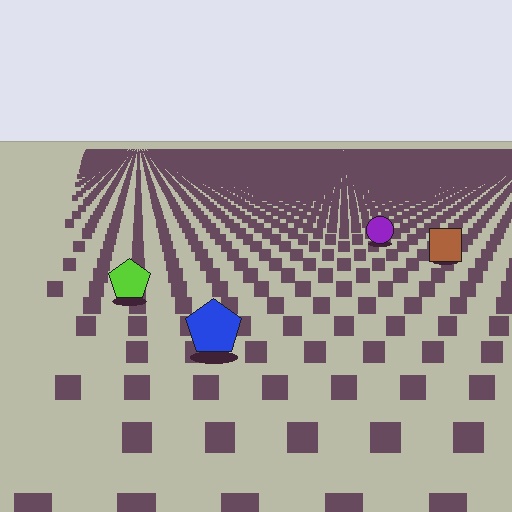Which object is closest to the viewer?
The blue pentagon is closest. The texture marks near it are larger and more spread out.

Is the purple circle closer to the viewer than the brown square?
No. The brown square is closer — you can tell from the texture gradient: the ground texture is coarser near it.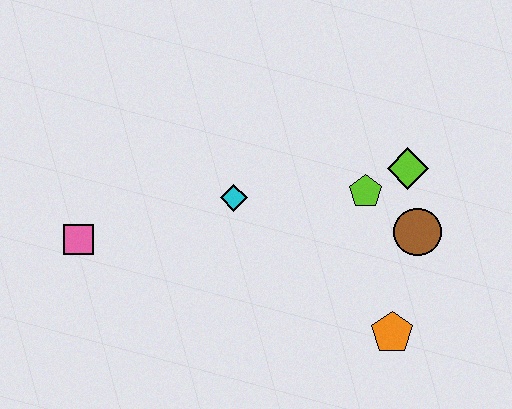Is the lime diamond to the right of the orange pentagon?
Yes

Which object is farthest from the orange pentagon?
The pink square is farthest from the orange pentagon.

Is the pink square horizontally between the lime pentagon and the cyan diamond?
No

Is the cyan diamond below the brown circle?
No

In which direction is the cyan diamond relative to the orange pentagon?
The cyan diamond is to the left of the orange pentagon.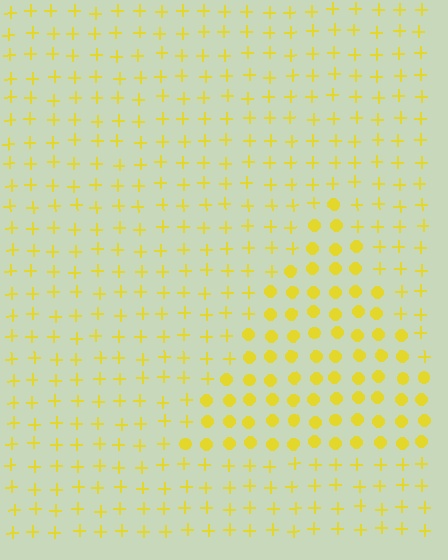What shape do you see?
I see a triangle.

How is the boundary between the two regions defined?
The boundary is defined by a change in element shape: circles inside vs. plus signs outside. All elements share the same color and spacing.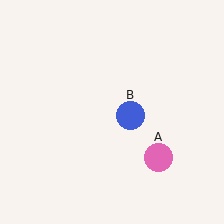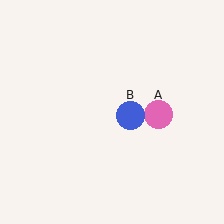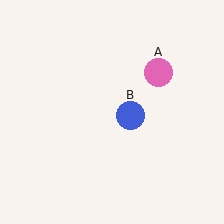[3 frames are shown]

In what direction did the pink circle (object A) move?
The pink circle (object A) moved up.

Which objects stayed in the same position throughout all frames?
Blue circle (object B) remained stationary.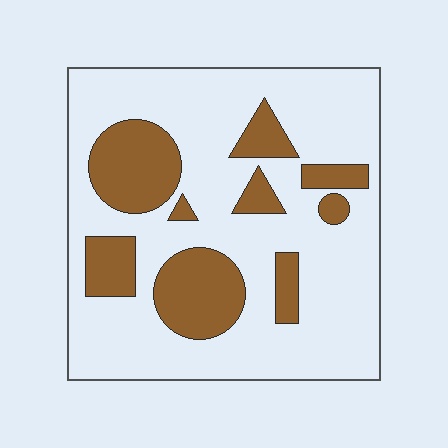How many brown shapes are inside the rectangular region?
9.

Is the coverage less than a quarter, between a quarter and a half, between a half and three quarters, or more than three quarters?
Between a quarter and a half.